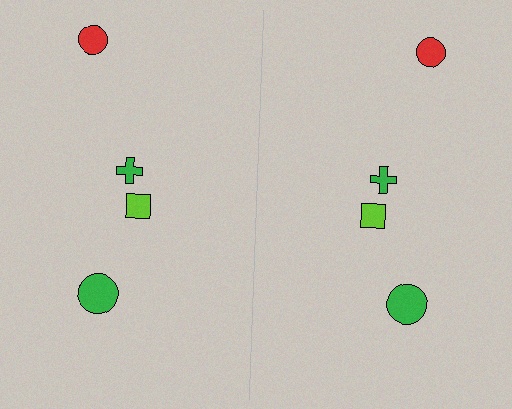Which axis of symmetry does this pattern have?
The pattern has a vertical axis of symmetry running through the center of the image.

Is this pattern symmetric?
Yes, this pattern has bilateral (reflection) symmetry.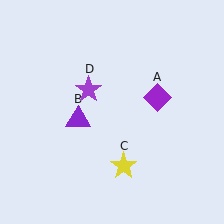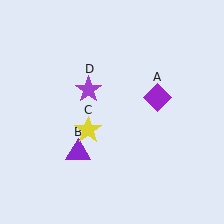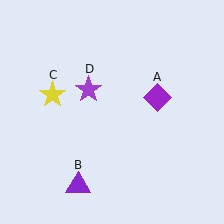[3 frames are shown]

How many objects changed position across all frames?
2 objects changed position: purple triangle (object B), yellow star (object C).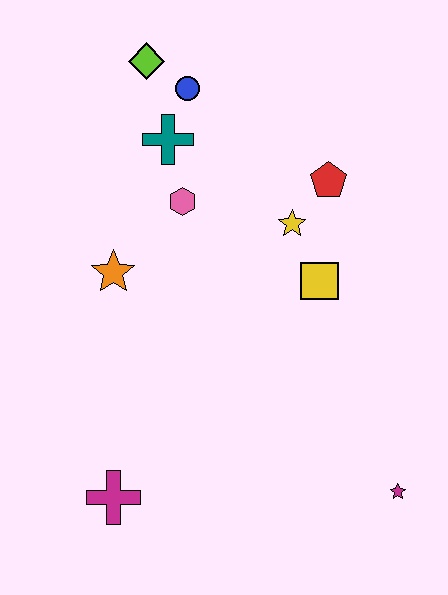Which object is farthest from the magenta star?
The lime diamond is farthest from the magenta star.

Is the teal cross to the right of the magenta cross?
Yes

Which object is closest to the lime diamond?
The blue circle is closest to the lime diamond.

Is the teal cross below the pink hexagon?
No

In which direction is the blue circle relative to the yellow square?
The blue circle is above the yellow square.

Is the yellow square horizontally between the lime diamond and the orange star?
No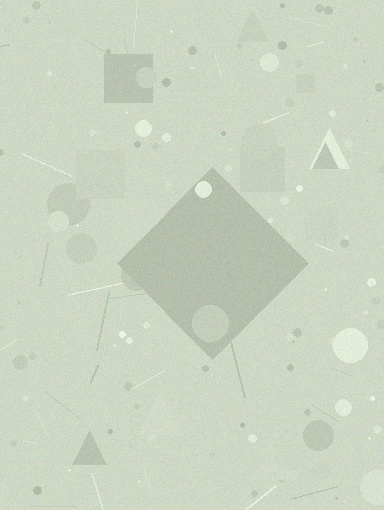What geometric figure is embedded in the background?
A diamond is embedded in the background.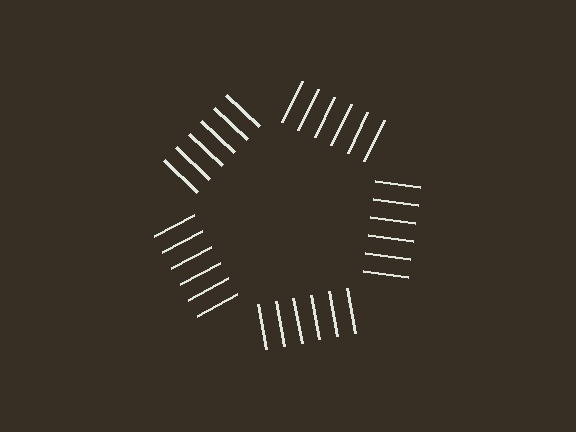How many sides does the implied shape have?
5 sides — the line-ends trace a pentagon.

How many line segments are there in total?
30 — 6 along each of the 5 edges.